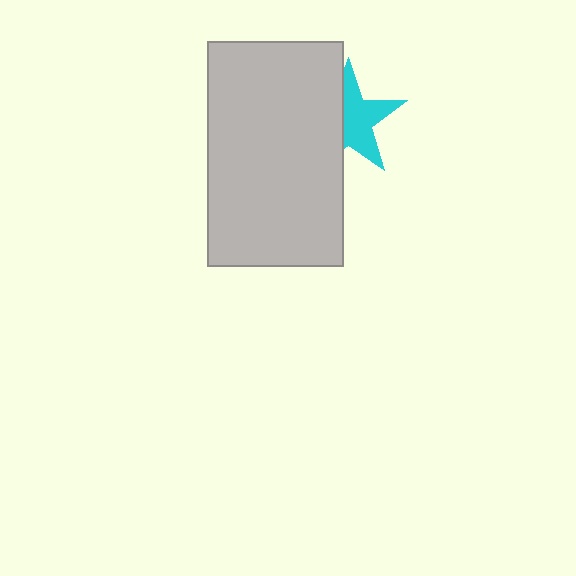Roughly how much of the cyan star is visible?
About half of it is visible (roughly 58%).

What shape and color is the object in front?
The object in front is a light gray rectangle.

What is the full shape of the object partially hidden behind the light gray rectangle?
The partially hidden object is a cyan star.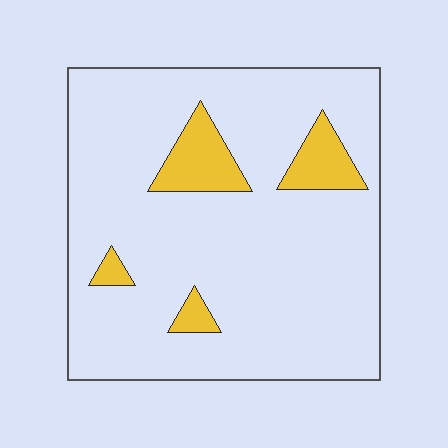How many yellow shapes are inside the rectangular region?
4.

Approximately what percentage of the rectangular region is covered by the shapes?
Approximately 10%.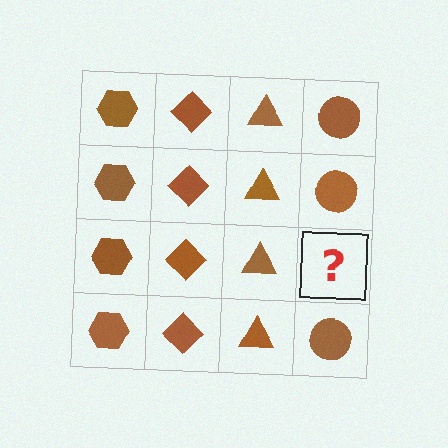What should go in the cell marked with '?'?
The missing cell should contain a brown circle.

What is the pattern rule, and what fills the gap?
The rule is that each column has a consistent shape. The gap should be filled with a brown circle.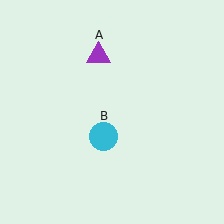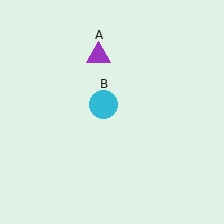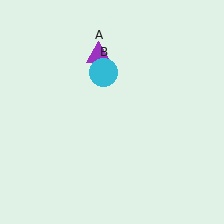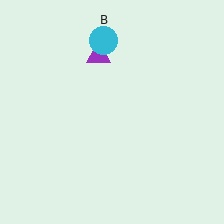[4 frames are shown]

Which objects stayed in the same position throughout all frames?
Purple triangle (object A) remained stationary.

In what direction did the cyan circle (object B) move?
The cyan circle (object B) moved up.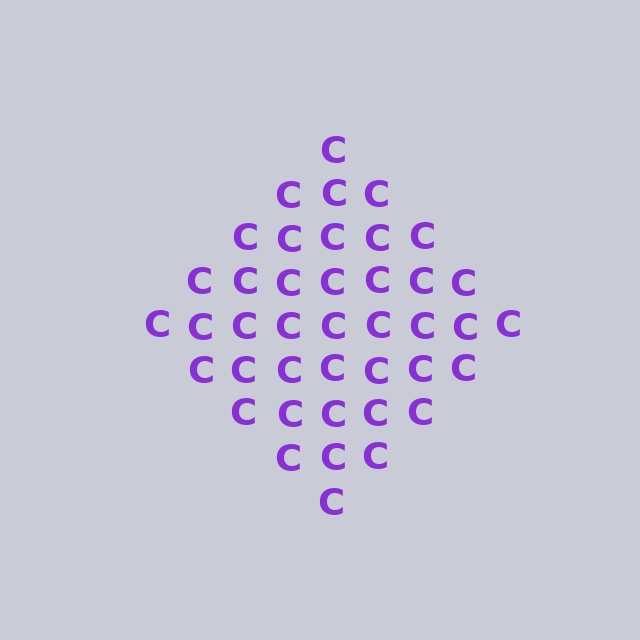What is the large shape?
The large shape is a diamond.